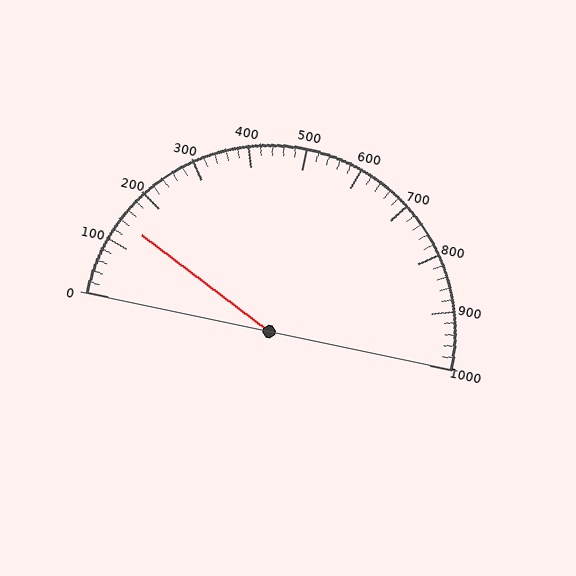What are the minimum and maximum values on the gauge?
The gauge ranges from 0 to 1000.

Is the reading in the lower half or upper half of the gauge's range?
The reading is in the lower half of the range (0 to 1000).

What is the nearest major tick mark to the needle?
The nearest major tick mark is 100.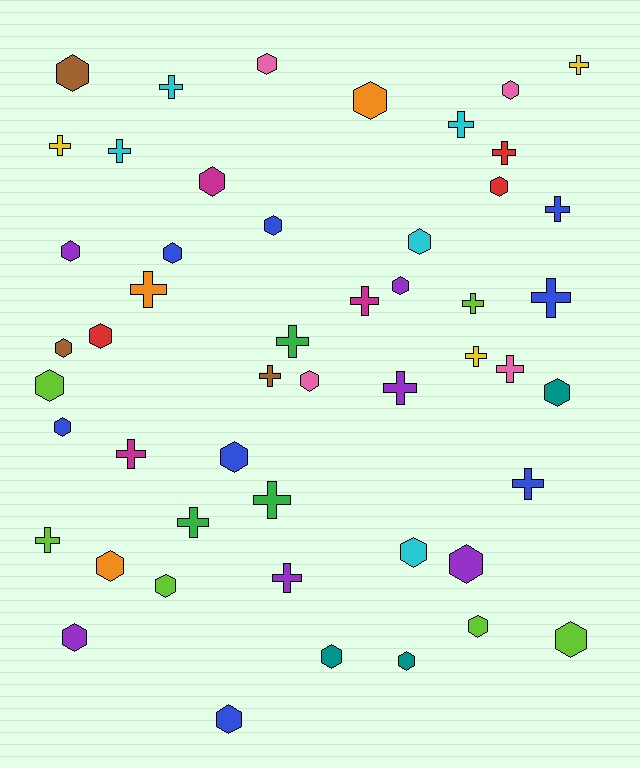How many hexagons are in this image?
There are 28 hexagons.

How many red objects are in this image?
There are 3 red objects.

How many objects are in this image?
There are 50 objects.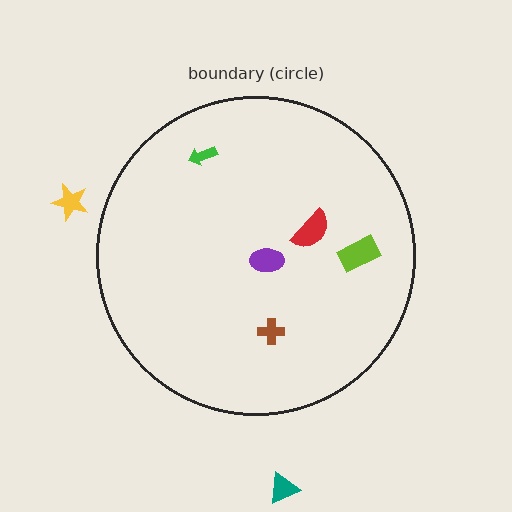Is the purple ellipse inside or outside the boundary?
Inside.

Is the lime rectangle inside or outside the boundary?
Inside.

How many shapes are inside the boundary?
5 inside, 2 outside.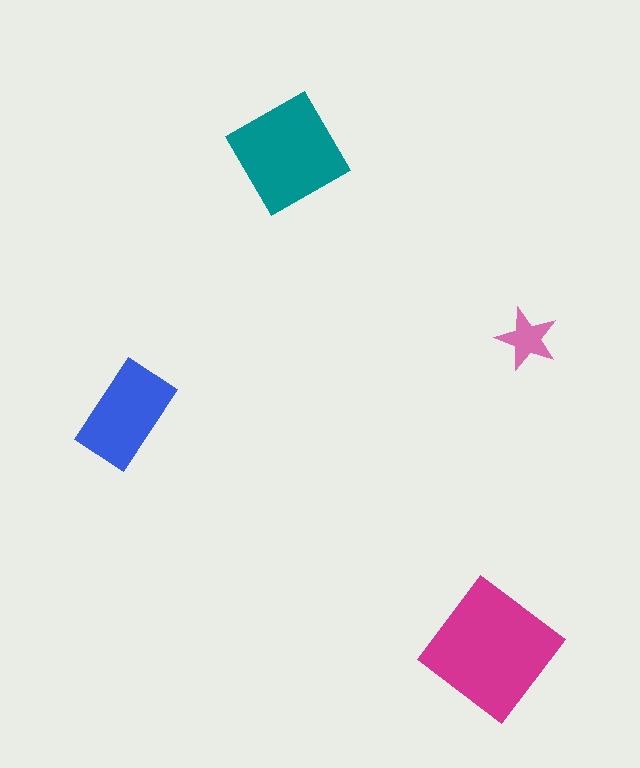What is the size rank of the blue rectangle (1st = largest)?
3rd.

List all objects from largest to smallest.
The magenta diamond, the teal diamond, the blue rectangle, the pink star.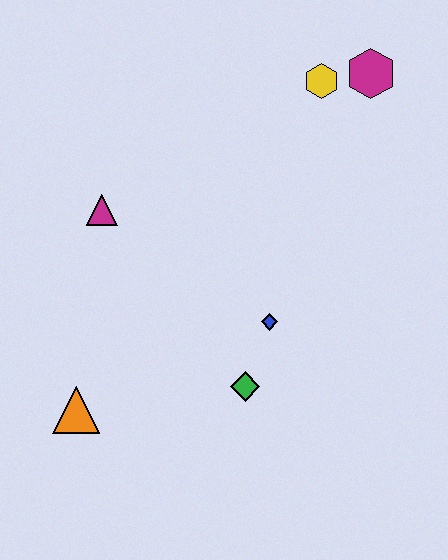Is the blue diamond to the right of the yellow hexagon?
No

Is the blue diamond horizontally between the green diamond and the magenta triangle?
No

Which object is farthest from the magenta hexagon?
The orange triangle is farthest from the magenta hexagon.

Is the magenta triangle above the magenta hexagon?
No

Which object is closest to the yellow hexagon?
The magenta hexagon is closest to the yellow hexagon.